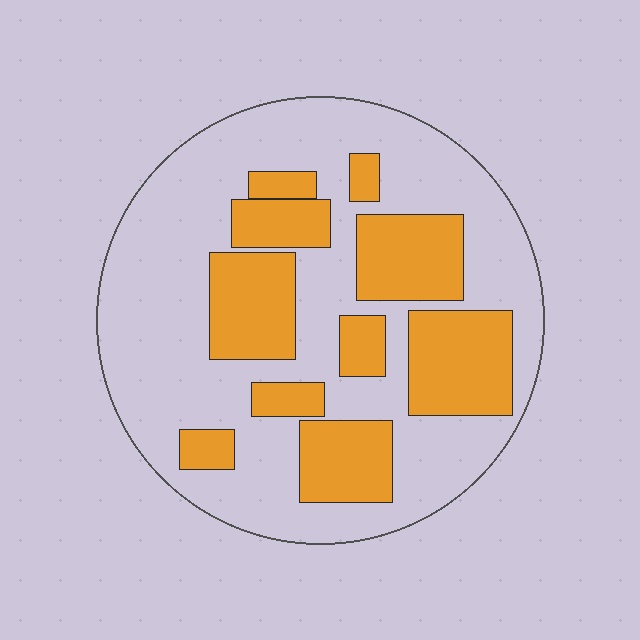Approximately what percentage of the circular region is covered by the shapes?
Approximately 35%.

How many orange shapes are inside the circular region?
10.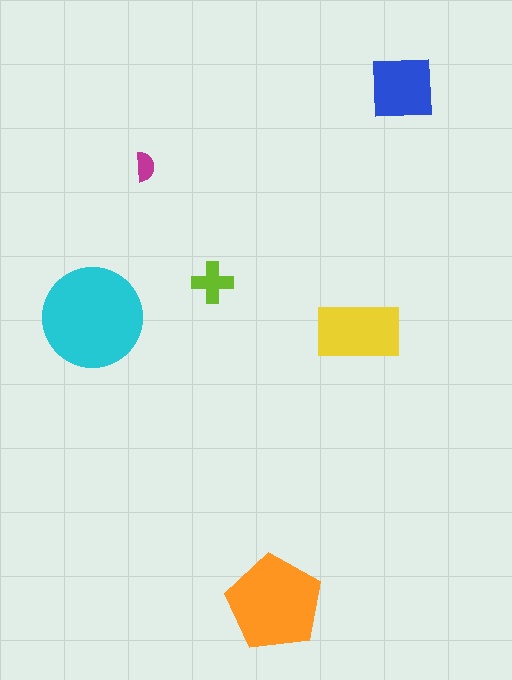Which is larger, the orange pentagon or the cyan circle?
The cyan circle.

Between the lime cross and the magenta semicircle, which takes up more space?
The lime cross.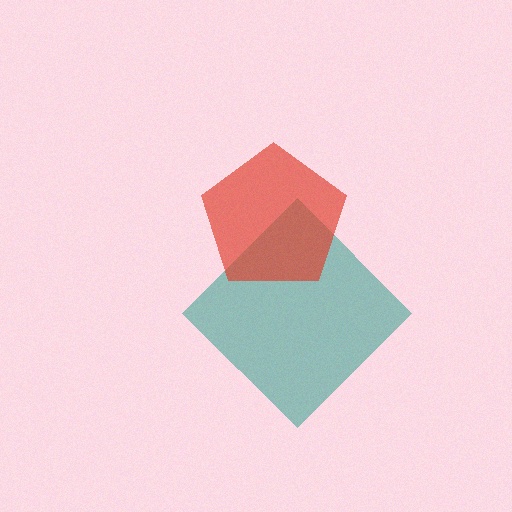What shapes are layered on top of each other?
The layered shapes are: a teal diamond, a red pentagon.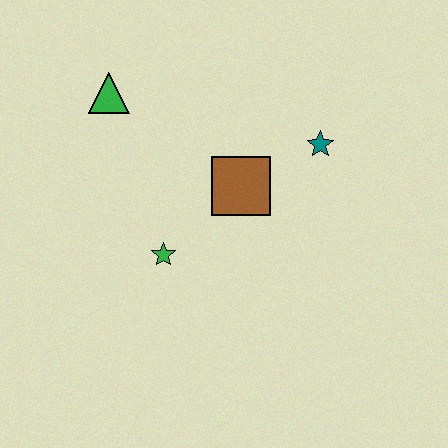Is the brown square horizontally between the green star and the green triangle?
No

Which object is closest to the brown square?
The teal star is closest to the brown square.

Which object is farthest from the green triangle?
The teal star is farthest from the green triangle.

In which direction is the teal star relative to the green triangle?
The teal star is to the right of the green triangle.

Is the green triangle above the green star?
Yes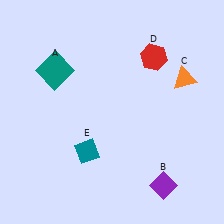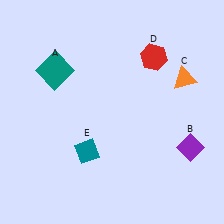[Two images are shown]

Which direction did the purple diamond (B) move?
The purple diamond (B) moved up.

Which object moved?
The purple diamond (B) moved up.